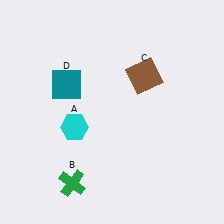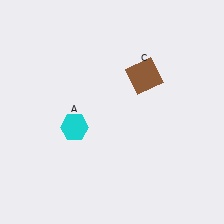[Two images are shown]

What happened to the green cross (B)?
The green cross (B) was removed in Image 2. It was in the bottom-left area of Image 1.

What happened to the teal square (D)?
The teal square (D) was removed in Image 2. It was in the top-left area of Image 1.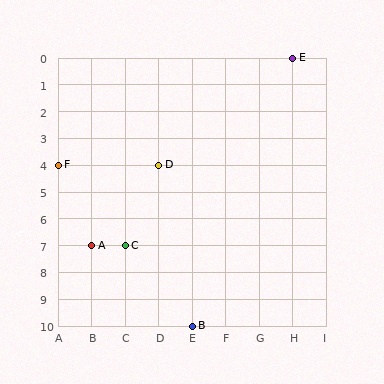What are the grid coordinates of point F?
Point F is at grid coordinates (A, 4).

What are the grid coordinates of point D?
Point D is at grid coordinates (D, 4).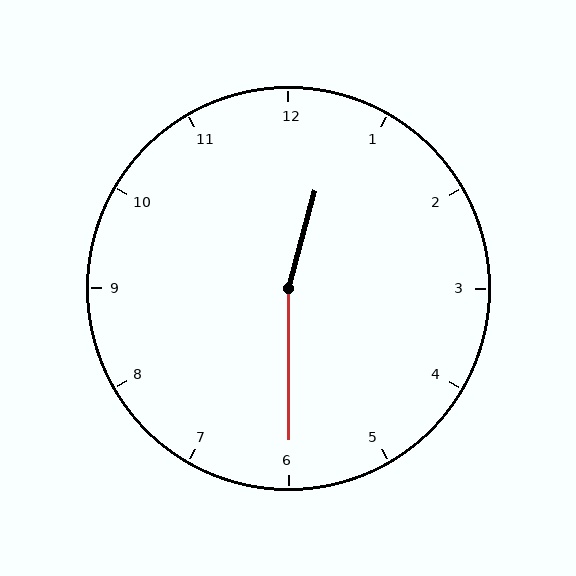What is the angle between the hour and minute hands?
Approximately 165 degrees.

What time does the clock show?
12:30.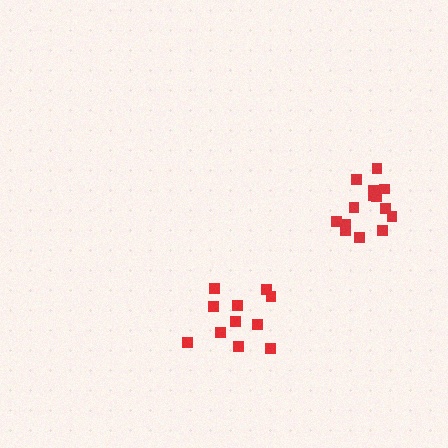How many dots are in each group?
Group 1: 14 dots, Group 2: 11 dots (25 total).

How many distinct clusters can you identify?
There are 2 distinct clusters.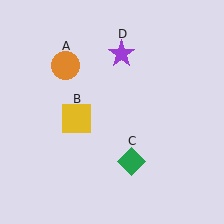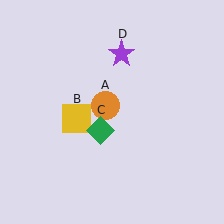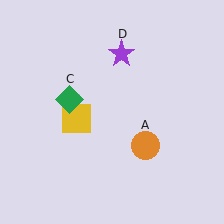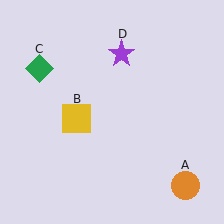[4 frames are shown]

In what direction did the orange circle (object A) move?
The orange circle (object A) moved down and to the right.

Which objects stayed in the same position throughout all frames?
Yellow square (object B) and purple star (object D) remained stationary.